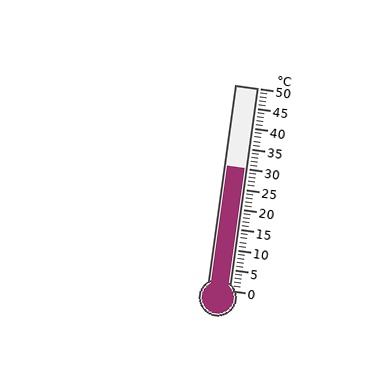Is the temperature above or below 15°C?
The temperature is above 15°C.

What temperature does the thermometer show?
The thermometer shows approximately 30°C.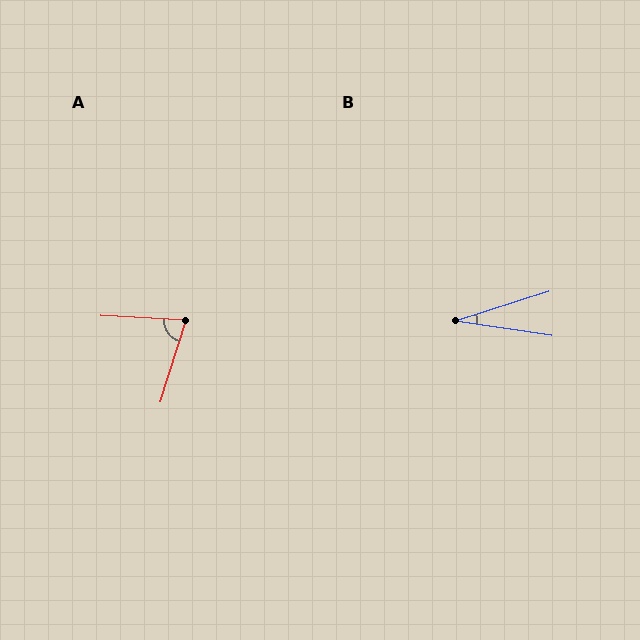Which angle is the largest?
A, at approximately 76 degrees.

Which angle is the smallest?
B, at approximately 27 degrees.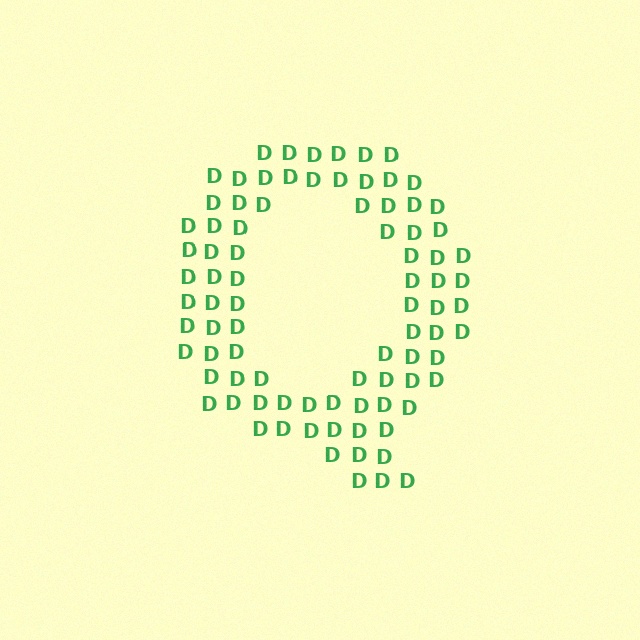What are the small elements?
The small elements are letter D's.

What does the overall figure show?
The overall figure shows the letter Q.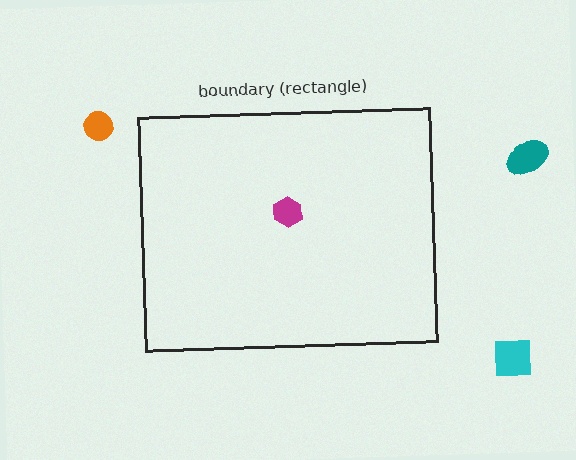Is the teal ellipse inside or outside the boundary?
Outside.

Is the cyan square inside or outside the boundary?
Outside.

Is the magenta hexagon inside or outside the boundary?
Inside.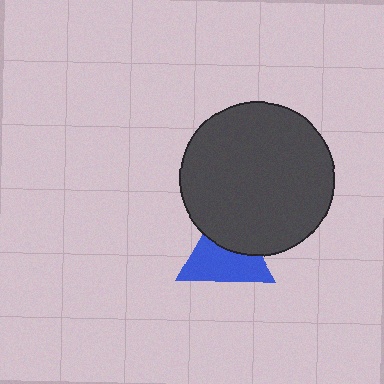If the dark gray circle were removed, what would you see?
You would see the complete blue triangle.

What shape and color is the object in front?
The object in front is a dark gray circle.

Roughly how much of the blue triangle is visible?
About half of it is visible (roughly 61%).